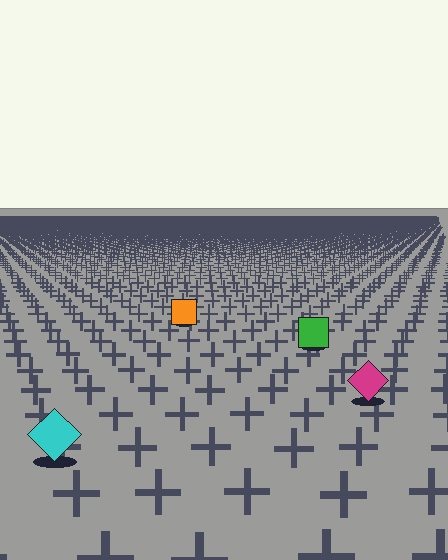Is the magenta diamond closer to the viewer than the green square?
Yes. The magenta diamond is closer — you can tell from the texture gradient: the ground texture is coarser near it.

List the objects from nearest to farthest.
From nearest to farthest: the cyan diamond, the magenta diamond, the green square, the orange square.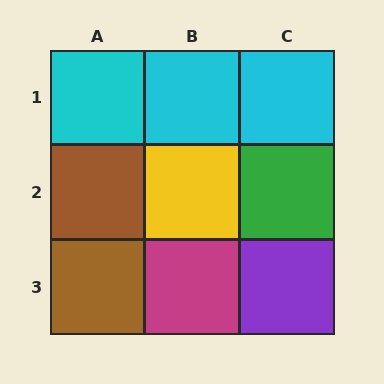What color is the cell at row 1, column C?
Cyan.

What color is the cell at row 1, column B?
Cyan.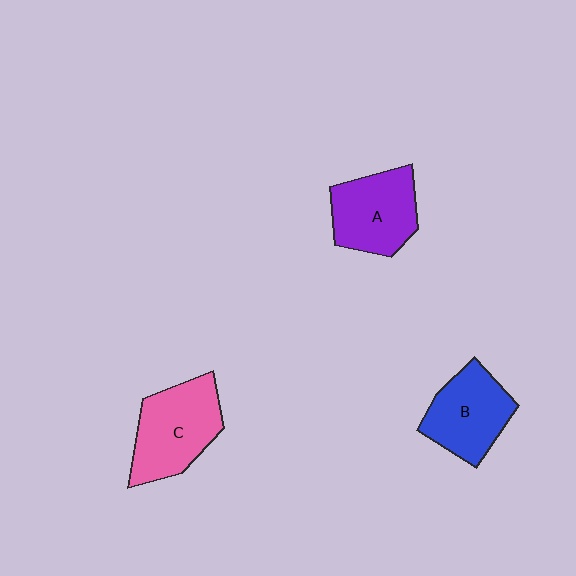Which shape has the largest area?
Shape C (pink).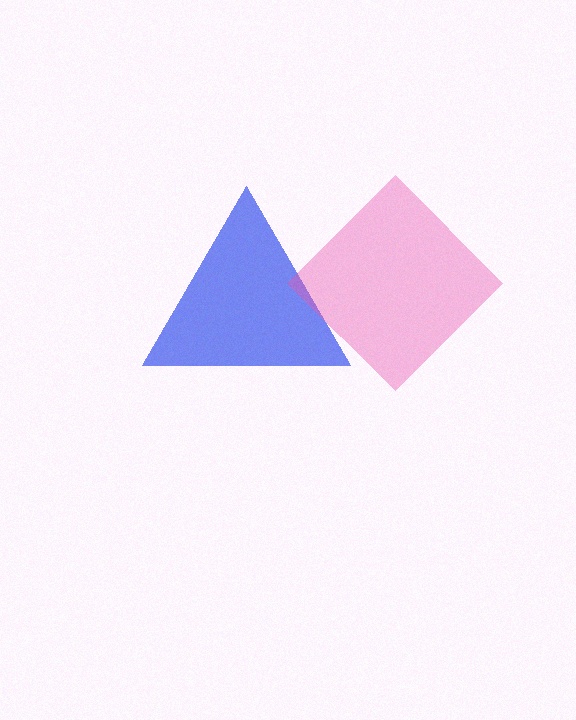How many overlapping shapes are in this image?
There are 2 overlapping shapes in the image.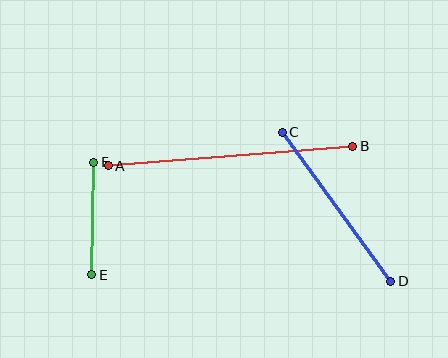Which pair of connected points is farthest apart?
Points A and B are farthest apart.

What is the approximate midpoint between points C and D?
The midpoint is at approximately (336, 207) pixels.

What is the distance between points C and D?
The distance is approximately 184 pixels.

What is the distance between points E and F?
The distance is approximately 112 pixels.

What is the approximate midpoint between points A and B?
The midpoint is at approximately (230, 156) pixels.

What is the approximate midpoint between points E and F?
The midpoint is at approximately (93, 218) pixels.